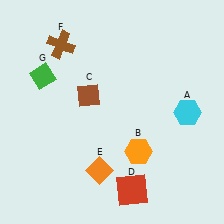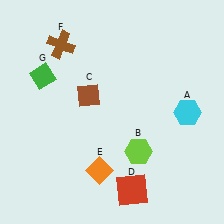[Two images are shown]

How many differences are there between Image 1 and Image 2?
There is 1 difference between the two images.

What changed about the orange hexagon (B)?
In Image 1, B is orange. In Image 2, it changed to lime.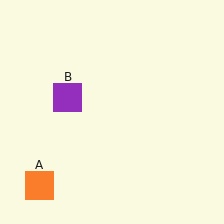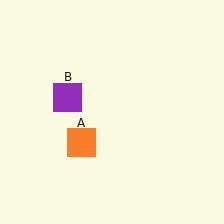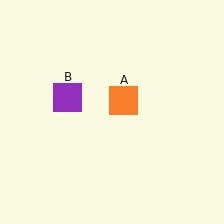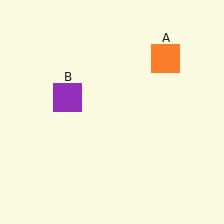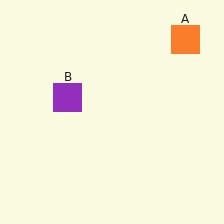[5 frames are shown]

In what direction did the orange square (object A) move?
The orange square (object A) moved up and to the right.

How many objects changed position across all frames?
1 object changed position: orange square (object A).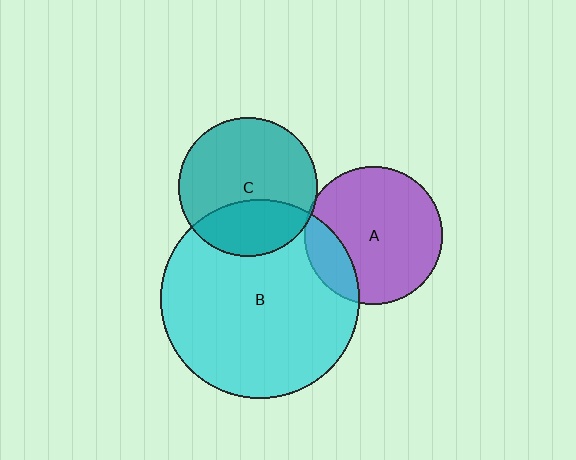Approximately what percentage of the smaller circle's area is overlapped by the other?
Approximately 30%.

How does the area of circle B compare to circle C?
Approximately 2.0 times.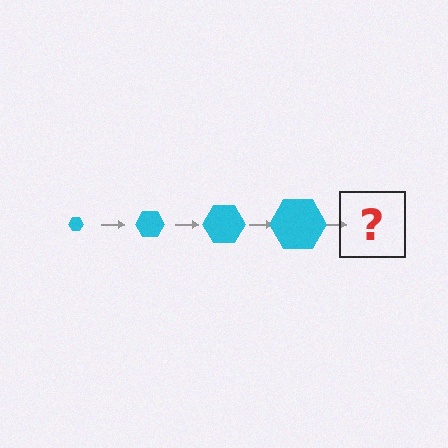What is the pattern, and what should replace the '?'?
The pattern is that the hexagon gets progressively larger each step. The '?' should be a cyan hexagon, larger than the previous one.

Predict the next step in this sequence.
The next step is a cyan hexagon, larger than the previous one.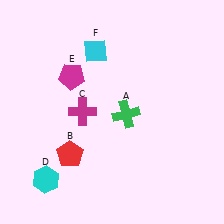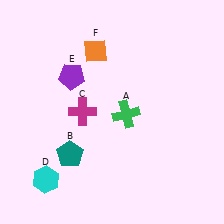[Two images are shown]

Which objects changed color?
B changed from red to teal. E changed from magenta to purple. F changed from cyan to orange.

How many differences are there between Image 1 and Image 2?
There are 3 differences between the two images.